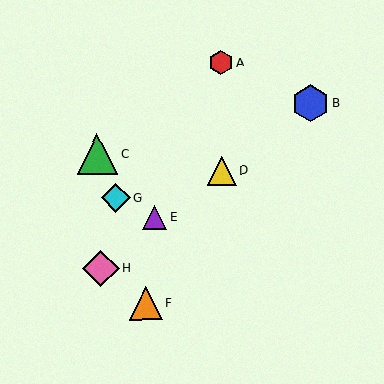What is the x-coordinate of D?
Object D is at x≈222.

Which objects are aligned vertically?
Objects A, D are aligned vertically.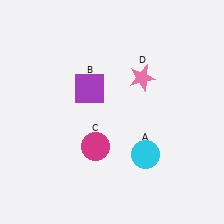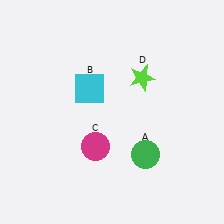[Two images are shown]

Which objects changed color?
A changed from cyan to green. B changed from purple to cyan. D changed from pink to lime.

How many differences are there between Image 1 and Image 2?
There are 3 differences between the two images.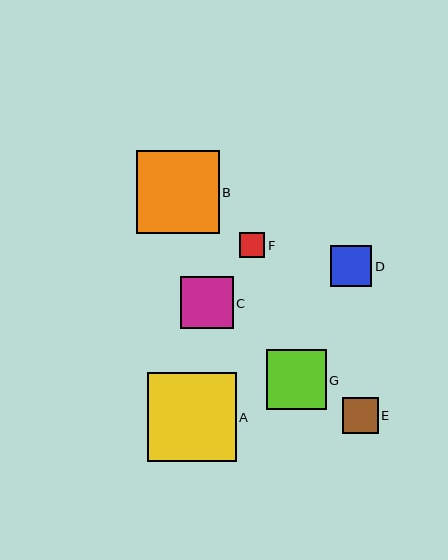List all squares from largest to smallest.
From largest to smallest: A, B, G, C, D, E, F.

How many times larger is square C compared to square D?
Square C is approximately 1.3 times the size of square D.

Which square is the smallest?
Square F is the smallest with a size of approximately 26 pixels.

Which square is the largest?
Square A is the largest with a size of approximately 89 pixels.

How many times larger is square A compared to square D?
Square A is approximately 2.1 times the size of square D.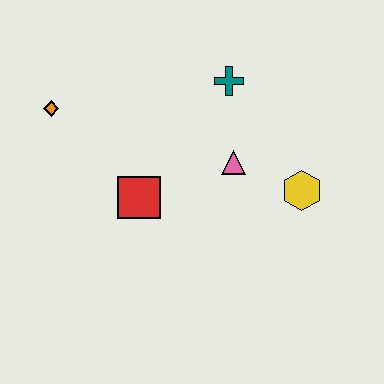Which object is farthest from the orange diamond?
The yellow hexagon is farthest from the orange diamond.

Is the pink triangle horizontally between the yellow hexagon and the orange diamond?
Yes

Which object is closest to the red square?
The pink triangle is closest to the red square.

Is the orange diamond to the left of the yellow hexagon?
Yes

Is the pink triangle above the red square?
Yes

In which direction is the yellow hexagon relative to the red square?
The yellow hexagon is to the right of the red square.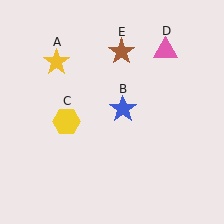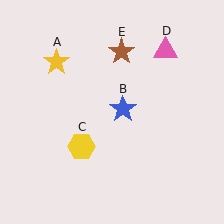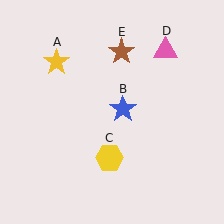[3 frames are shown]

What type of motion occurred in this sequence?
The yellow hexagon (object C) rotated counterclockwise around the center of the scene.